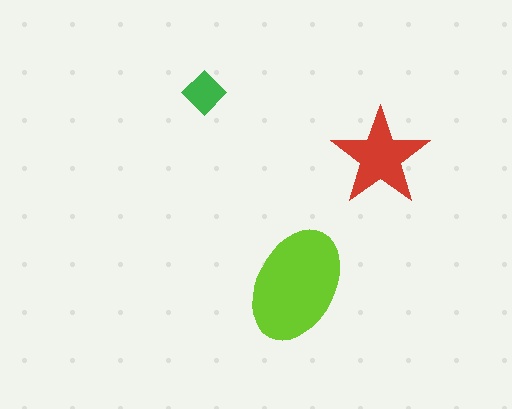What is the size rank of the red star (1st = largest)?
2nd.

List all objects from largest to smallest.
The lime ellipse, the red star, the green diamond.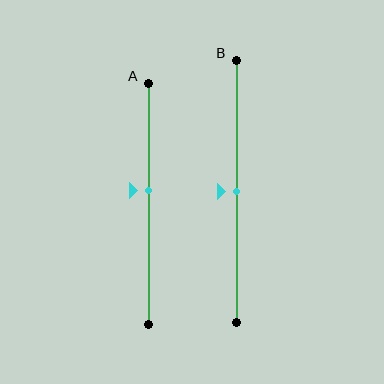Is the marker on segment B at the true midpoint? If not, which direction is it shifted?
Yes, the marker on segment B is at the true midpoint.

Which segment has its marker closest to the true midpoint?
Segment B has its marker closest to the true midpoint.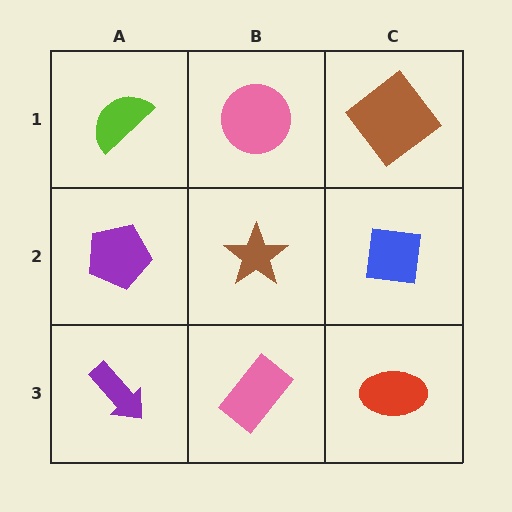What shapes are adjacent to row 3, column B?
A brown star (row 2, column B), a purple arrow (row 3, column A), a red ellipse (row 3, column C).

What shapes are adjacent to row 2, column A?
A lime semicircle (row 1, column A), a purple arrow (row 3, column A), a brown star (row 2, column B).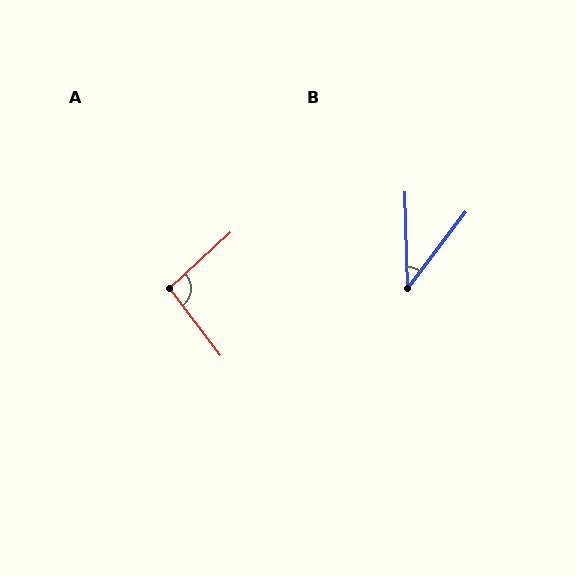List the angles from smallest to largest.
B (39°), A (95°).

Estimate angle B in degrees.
Approximately 39 degrees.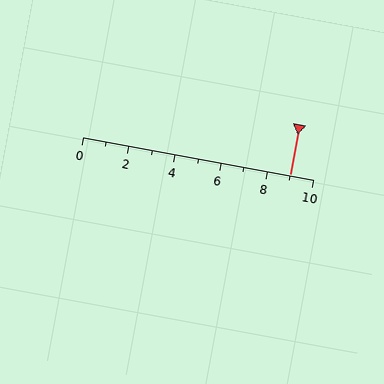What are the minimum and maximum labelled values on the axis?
The axis runs from 0 to 10.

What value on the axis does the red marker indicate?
The marker indicates approximately 9.